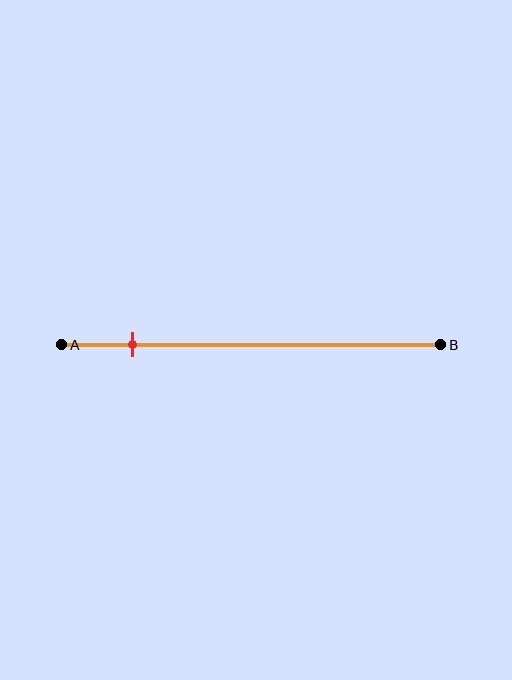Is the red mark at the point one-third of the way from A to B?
No, the mark is at about 20% from A, not at the 33% one-third point.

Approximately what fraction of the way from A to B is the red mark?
The red mark is approximately 20% of the way from A to B.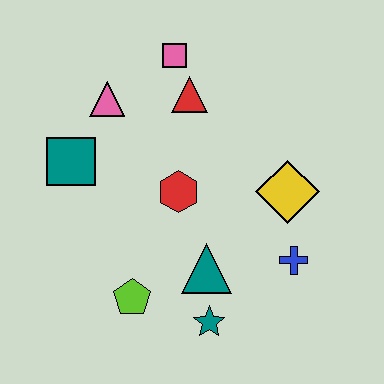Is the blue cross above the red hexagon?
No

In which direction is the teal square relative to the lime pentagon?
The teal square is above the lime pentagon.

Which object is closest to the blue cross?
The yellow diamond is closest to the blue cross.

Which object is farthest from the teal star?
The pink square is farthest from the teal star.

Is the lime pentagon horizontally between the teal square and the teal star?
Yes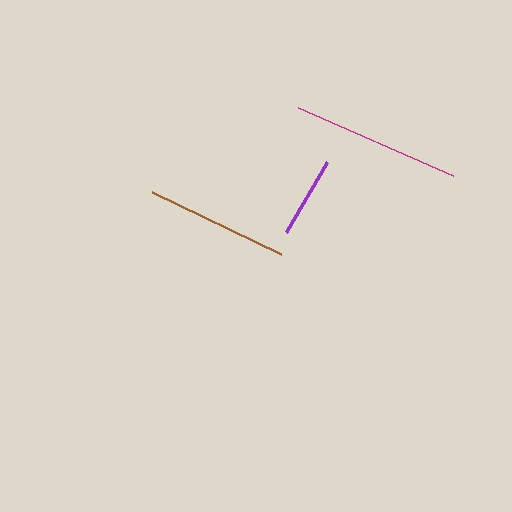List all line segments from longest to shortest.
From longest to shortest: magenta, brown, purple.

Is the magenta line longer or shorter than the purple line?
The magenta line is longer than the purple line.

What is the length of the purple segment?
The purple segment is approximately 81 pixels long.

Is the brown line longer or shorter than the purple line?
The brown line is longer than the purple line.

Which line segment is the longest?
The magenta line is the longest at approximately 169 pixels.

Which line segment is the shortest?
The purple line is the shortest at approximately 81 pixels.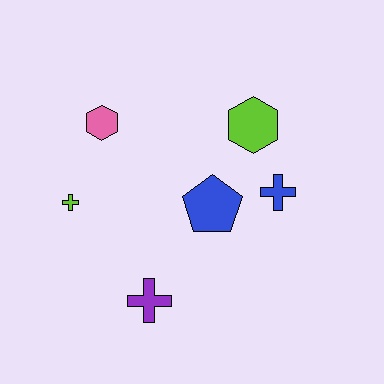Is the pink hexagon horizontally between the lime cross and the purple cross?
Yes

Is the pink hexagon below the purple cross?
No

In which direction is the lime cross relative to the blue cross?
The lime cross is to the left of the blue cross.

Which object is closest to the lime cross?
The pink hexagon is closest to the lime cross.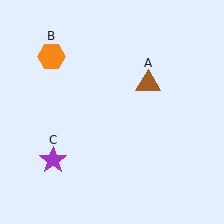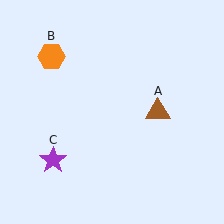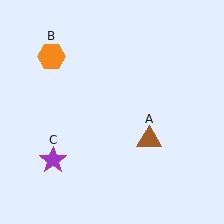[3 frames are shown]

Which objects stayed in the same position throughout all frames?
Orange hexagon (object B) and purple star (object C) remained stationary.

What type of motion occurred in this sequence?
The brown triangle (object A) rotated clockwise around the center of the scene.